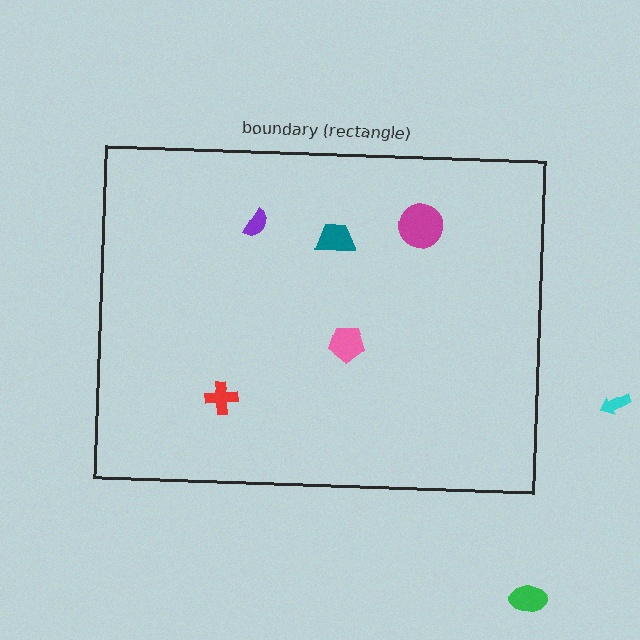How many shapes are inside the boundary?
5 inside, 2 outside.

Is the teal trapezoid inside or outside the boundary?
Inside.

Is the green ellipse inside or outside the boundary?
Outside.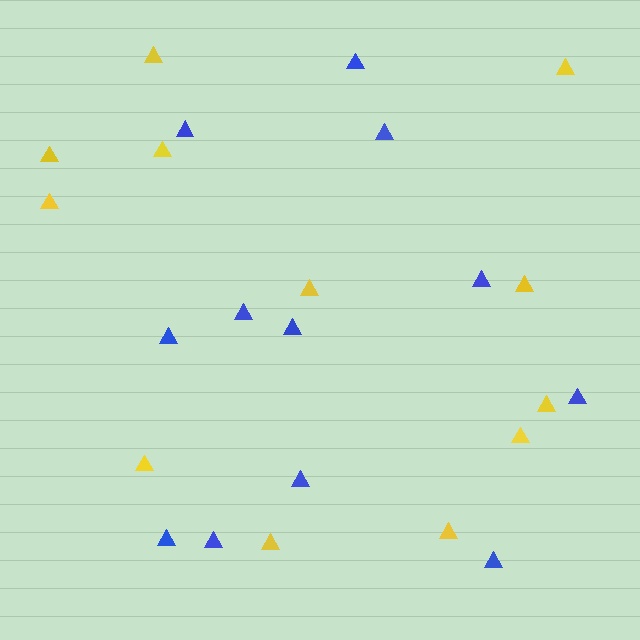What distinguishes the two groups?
There are 2 groups: one group of yellow triangles (12) and one group of blue triangles (12).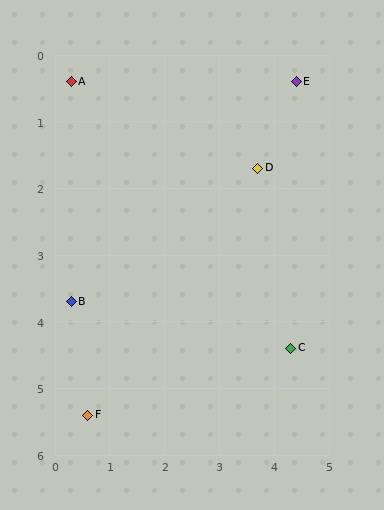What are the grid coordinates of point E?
Point E is at approximately (4.4, 0.4).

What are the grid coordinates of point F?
Point F is at approximately (0.6, 5.4).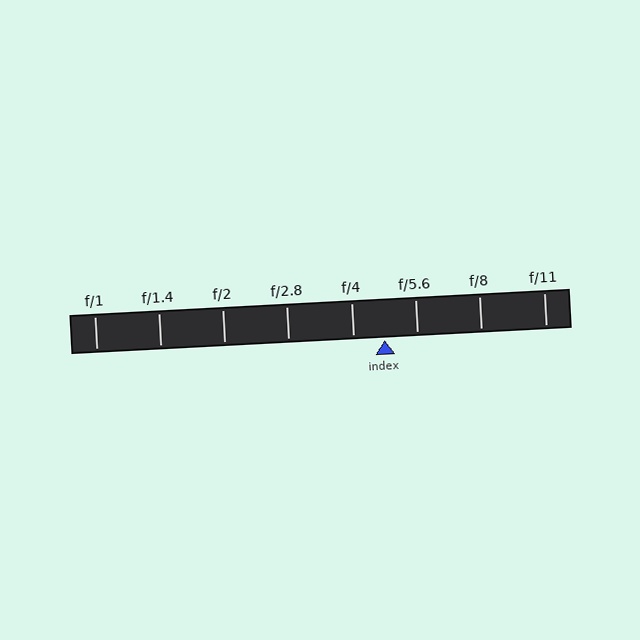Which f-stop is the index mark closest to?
The index mark is closest to f/4.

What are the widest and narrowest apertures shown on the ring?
The widest aperture shown is f/1 and the narrowest is f/11.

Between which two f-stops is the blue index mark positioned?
The index mark is between f/4 and f/5.6.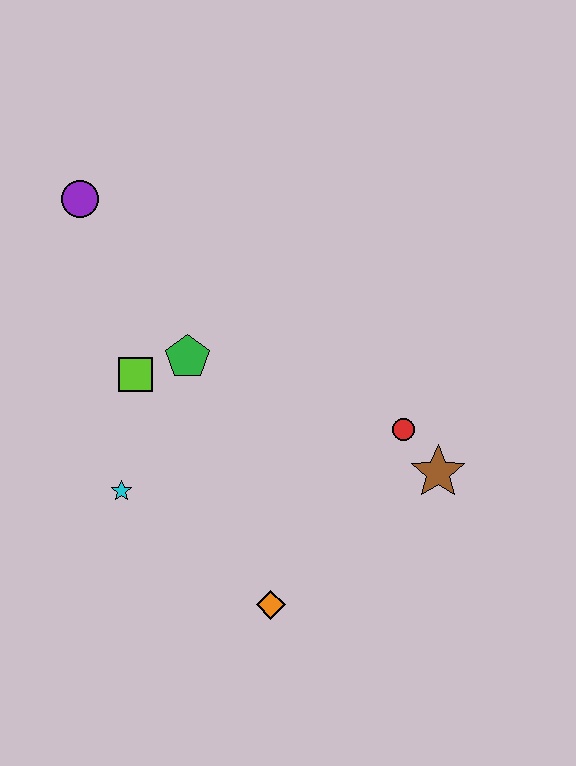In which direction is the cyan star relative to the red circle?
The cyan star is to the left of the red circle.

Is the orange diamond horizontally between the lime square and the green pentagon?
No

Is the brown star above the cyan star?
Yes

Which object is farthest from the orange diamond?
The purple circle is farthest from the orange diamond.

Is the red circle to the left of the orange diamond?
No